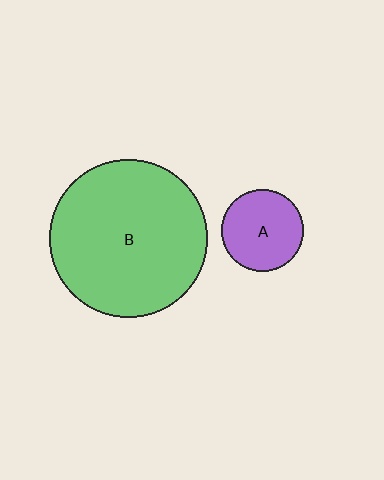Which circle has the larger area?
Circle B (green).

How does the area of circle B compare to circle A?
Approximately 3.7 times.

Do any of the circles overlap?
No, none of the circles overlap.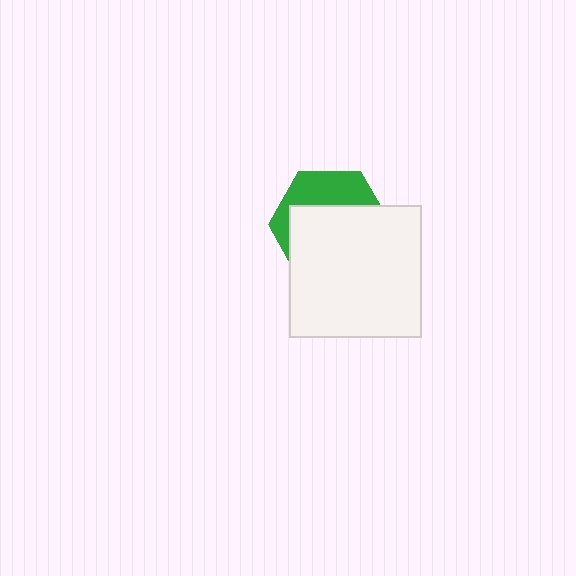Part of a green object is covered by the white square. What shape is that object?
It is a hexagon.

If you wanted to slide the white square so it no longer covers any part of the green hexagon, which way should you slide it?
Slide it down — that is the most direct way to separate the two shapes.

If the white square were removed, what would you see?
You would see the complete green hexagon.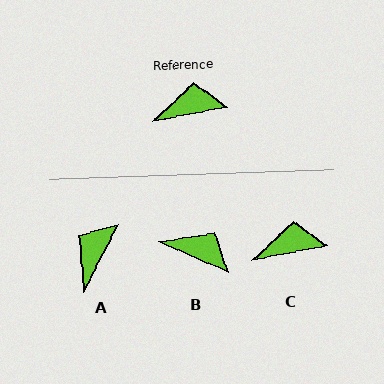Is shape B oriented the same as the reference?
No, it is off by about 35 degrees.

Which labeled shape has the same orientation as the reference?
C.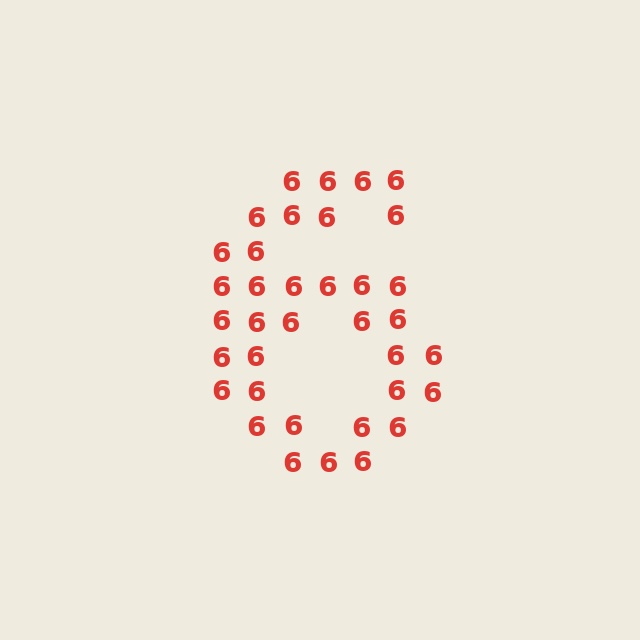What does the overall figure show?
The overall figure shows the digit 6.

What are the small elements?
The small elements are digit 6's.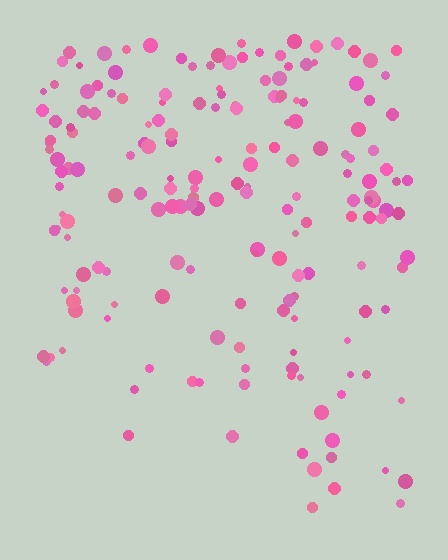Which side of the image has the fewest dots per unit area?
The bottom.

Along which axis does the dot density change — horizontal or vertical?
Vertical.